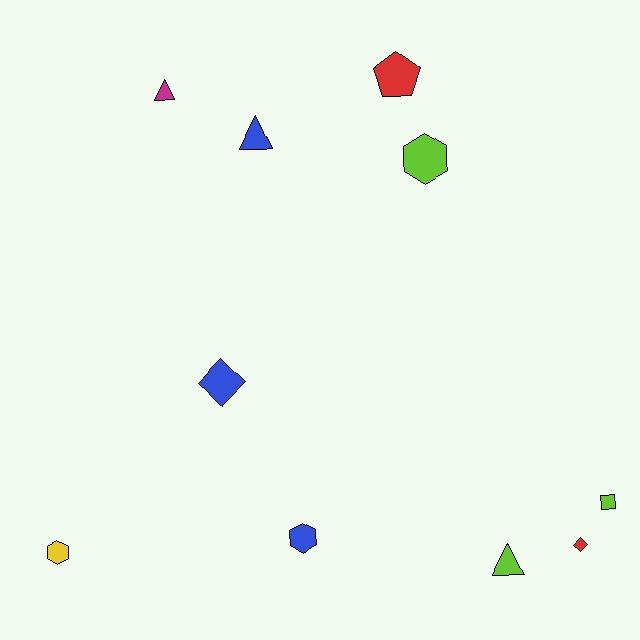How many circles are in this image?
There are no circles.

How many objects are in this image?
There are 10 objects.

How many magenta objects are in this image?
There is 1 magenta object.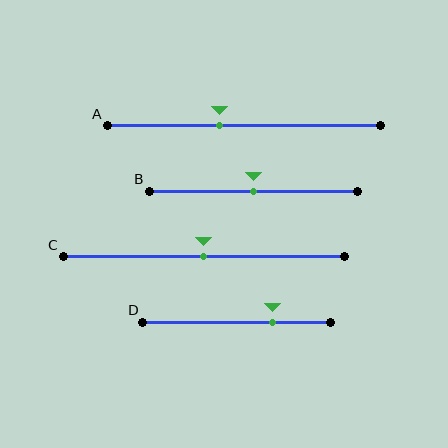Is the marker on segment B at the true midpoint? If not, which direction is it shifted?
Yes, the marker on segment B is at the true midpoint.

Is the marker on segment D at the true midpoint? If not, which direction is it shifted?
No, the marker on segment D is shifted to the right by about 19% of the segment length.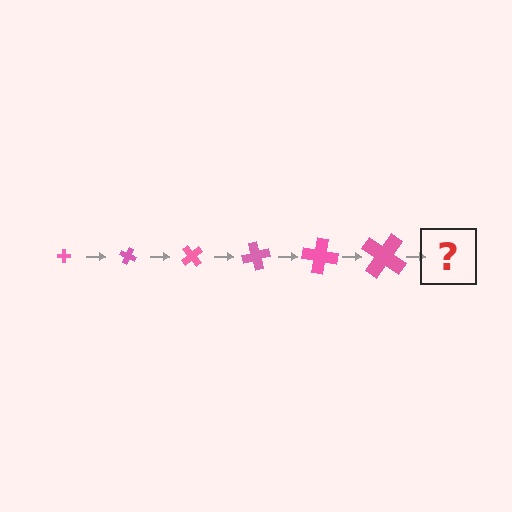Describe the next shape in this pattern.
It should be a cross, larger than the previous one and rotated 150 degrees from the start.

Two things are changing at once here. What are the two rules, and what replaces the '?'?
The two rules are that the cross grows larger each step and it rotates 25 degrees each step. The '?' should be a cross, larger than the previous one and rotated 150 degrees from the start.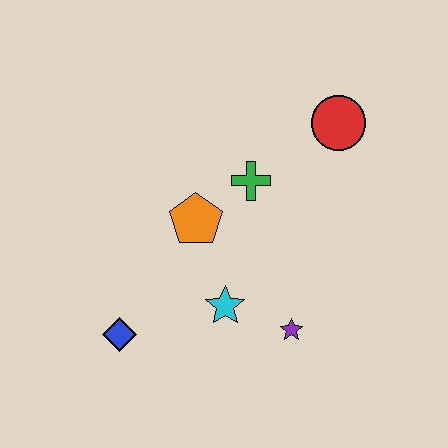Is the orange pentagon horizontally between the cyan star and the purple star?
No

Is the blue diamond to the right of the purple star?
No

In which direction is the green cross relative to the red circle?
The green cross is to the left of the red circle.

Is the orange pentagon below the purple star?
No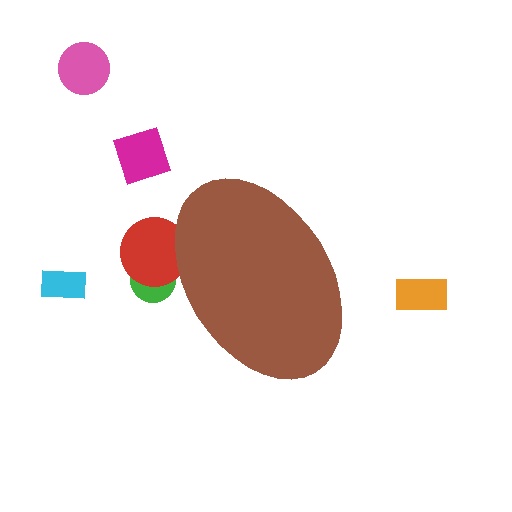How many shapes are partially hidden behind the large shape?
2 shapes are partially hidden.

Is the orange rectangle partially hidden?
No, the orange rectangle is fully visible.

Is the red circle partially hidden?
Yes, the red circle is partially hidden behind the brown ellipse.